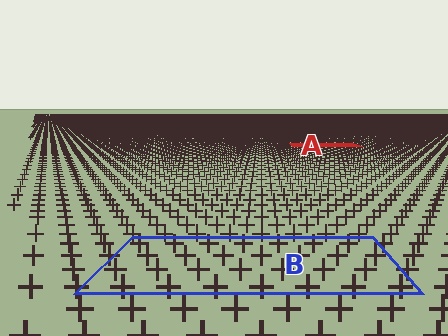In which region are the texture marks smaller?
The texture marks are smaller in region A, because it is farther away.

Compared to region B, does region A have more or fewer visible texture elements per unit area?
Region A has more texture elements per unit area — they are packed more densely because it is farther away.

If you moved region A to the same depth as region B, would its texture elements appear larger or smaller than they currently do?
They would appear larger. At a closer depth, the same texture elements are projected at a bigger on-screen size.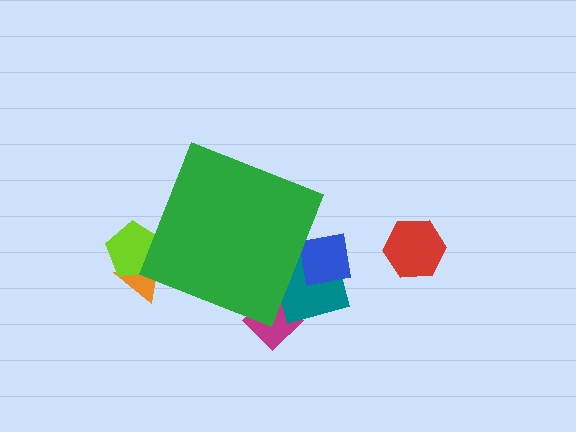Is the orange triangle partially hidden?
Yes, the orange triangle is partially hidden behind the green diamond.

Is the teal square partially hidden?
Yes, the teal square is partially hidden behind the green diamond.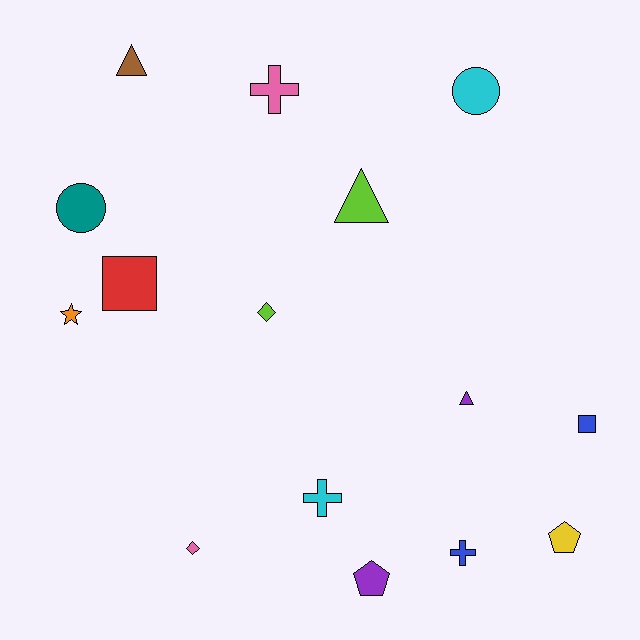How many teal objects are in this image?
There is 1 teal object.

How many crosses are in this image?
There are 3 crosses.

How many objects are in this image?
There are 15 objects.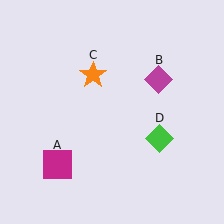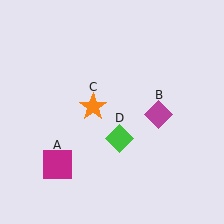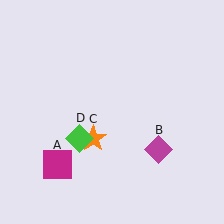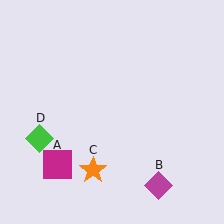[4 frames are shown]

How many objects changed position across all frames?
3 objects changed position: magenta diamond (object B), orange star (object C), green diamond (object D).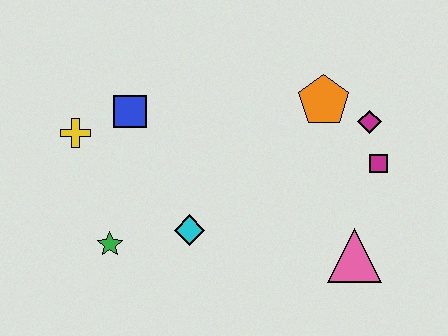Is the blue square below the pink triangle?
No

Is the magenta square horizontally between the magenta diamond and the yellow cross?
No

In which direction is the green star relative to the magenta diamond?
The green star is to the left of the magenta diamond.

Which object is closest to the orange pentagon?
The magenta diamond is closest to the orange pentagon.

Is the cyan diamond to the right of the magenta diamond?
No